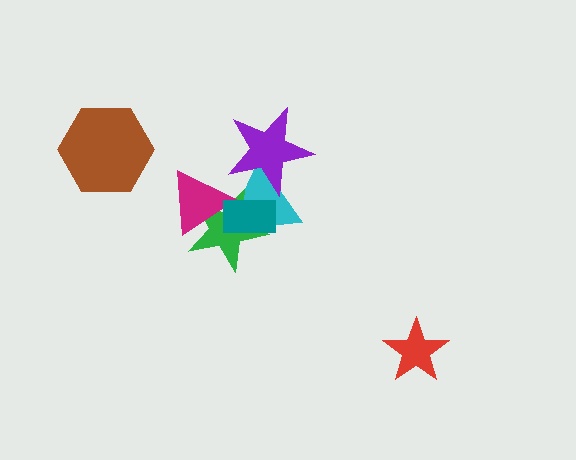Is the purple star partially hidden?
No, no other shape covers it.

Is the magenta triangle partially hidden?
Yes, it is partially covered by another shape.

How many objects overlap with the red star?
0 objects overlap with the red star.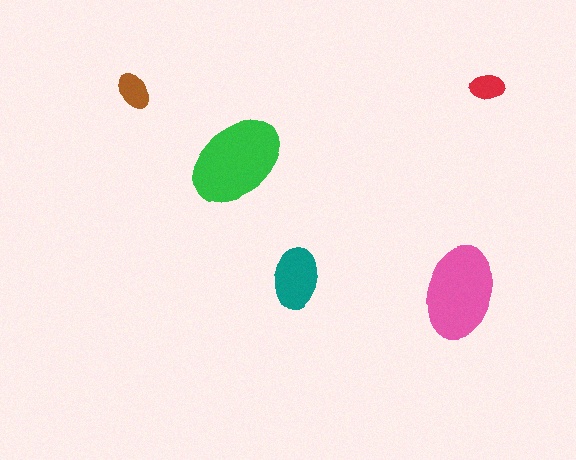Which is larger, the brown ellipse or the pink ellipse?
The pink one.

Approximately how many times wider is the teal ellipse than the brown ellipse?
About 1.5 times wider.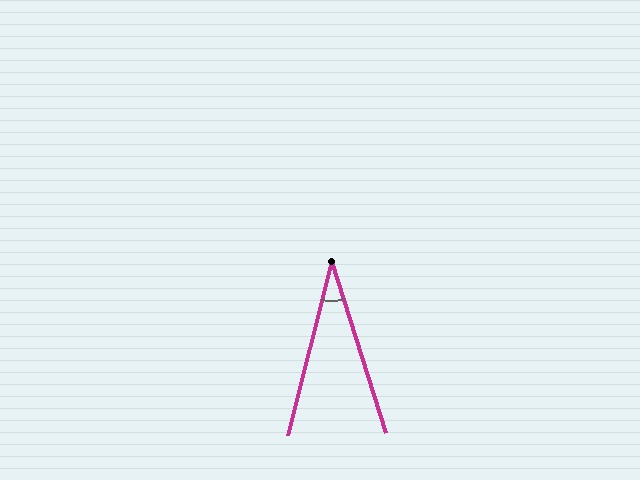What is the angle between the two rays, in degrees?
Approximately 32 degrees.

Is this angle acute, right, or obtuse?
It is acute.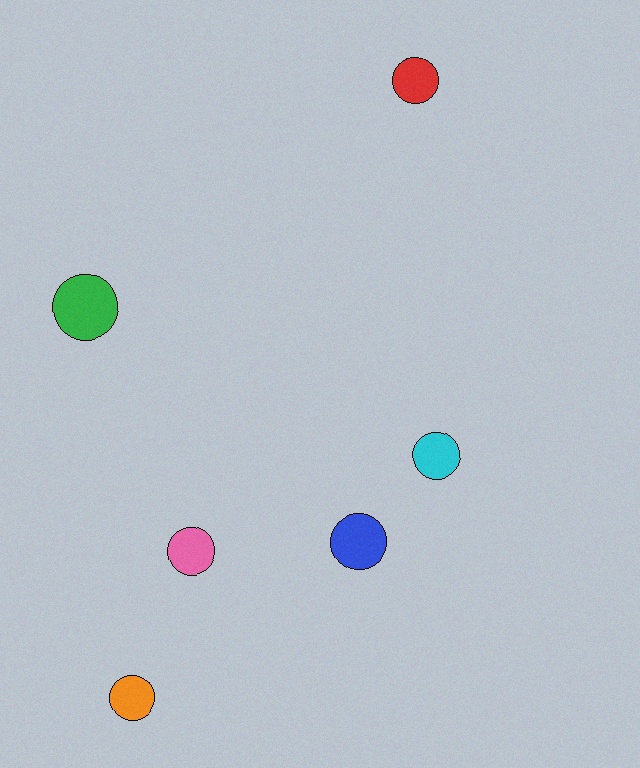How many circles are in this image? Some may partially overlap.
There are 6 circles.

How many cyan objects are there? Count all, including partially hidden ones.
There is 1 cyan object.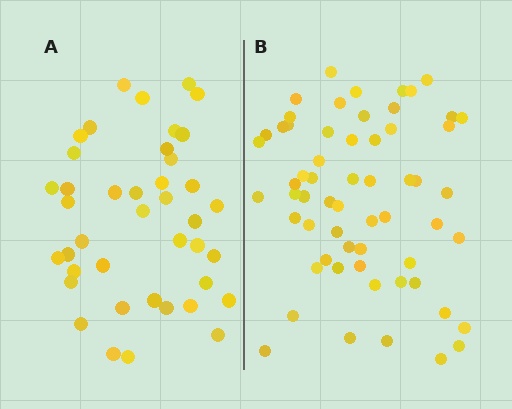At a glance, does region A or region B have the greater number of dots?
Region B (the right region) has more dots.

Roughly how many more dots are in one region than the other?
Region B has approximately 20 more dots than region A.